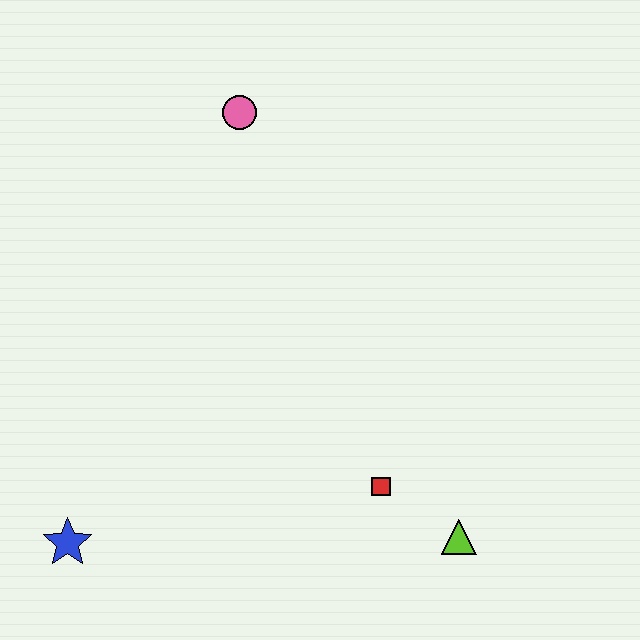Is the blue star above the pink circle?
No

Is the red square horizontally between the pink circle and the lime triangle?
Yes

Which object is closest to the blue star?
The red square is closest to the blue star.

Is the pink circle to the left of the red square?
Yes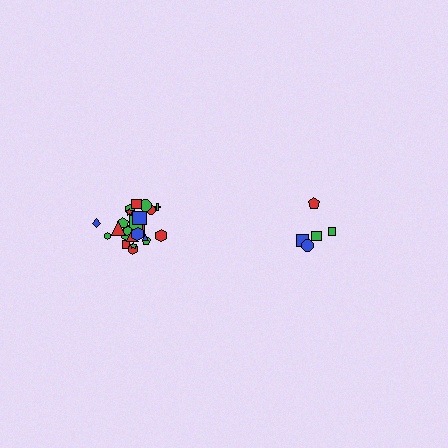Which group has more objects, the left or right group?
The left group.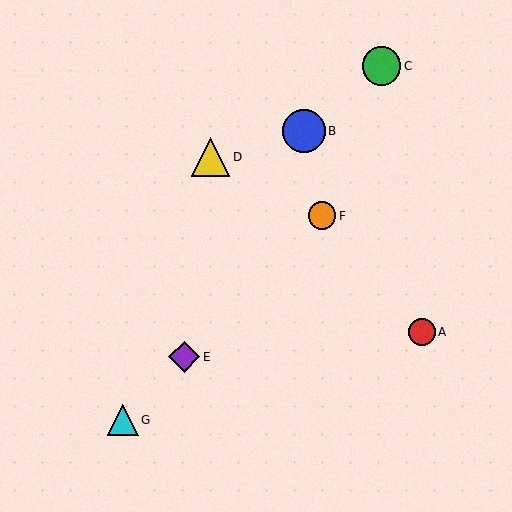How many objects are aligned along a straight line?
3 objects (E, F, G) are aligned along a straight line.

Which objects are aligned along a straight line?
Objects E, F, G are aligned along a straight line.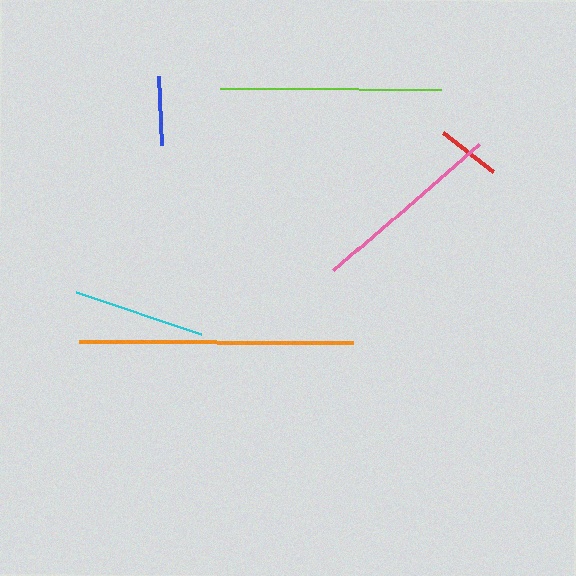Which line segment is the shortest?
The red line is the shortest at approximately 63 pixels.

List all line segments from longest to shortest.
From longest to shortest: orange, lime, pink, cyan, blue, red.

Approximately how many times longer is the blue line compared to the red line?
The blue line is approximately 1.1 times the length of the red line.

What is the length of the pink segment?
The pink segment is approximately 193 pixels long.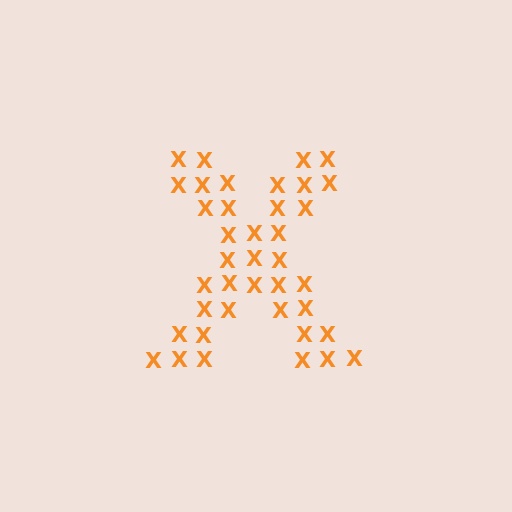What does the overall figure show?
The overall figure shows the letter X.